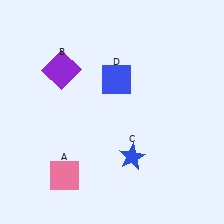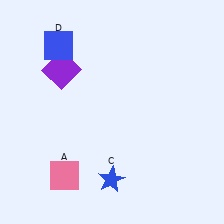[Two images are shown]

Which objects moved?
The objects that moved are: the blue star (C), the blue square (D).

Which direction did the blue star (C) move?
The blue star (C) moved down.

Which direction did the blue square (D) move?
The blue square (D) moved left.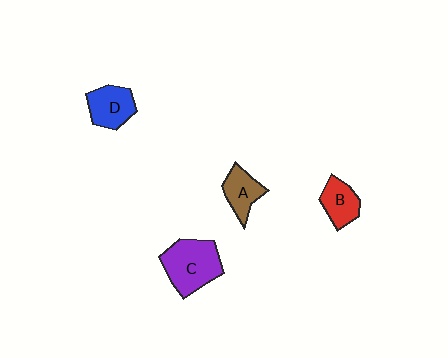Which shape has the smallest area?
Shape A (brown).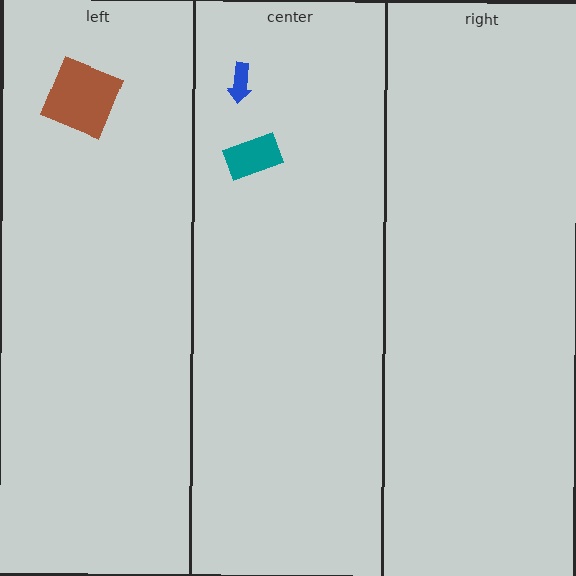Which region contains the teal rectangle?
The center region.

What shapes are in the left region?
The brown square.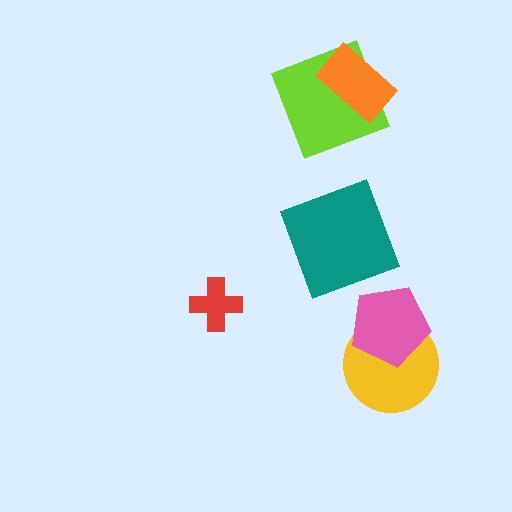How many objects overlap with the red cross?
0 objects overlap with the red cross.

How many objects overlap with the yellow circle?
1 object overlaps with the yellow circle.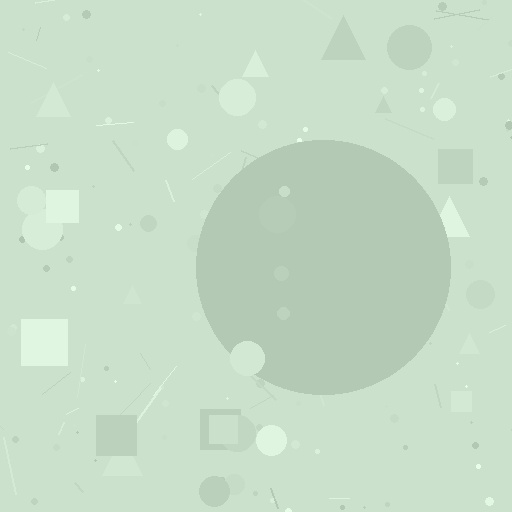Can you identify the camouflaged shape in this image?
The camouflaged shape is a circle.